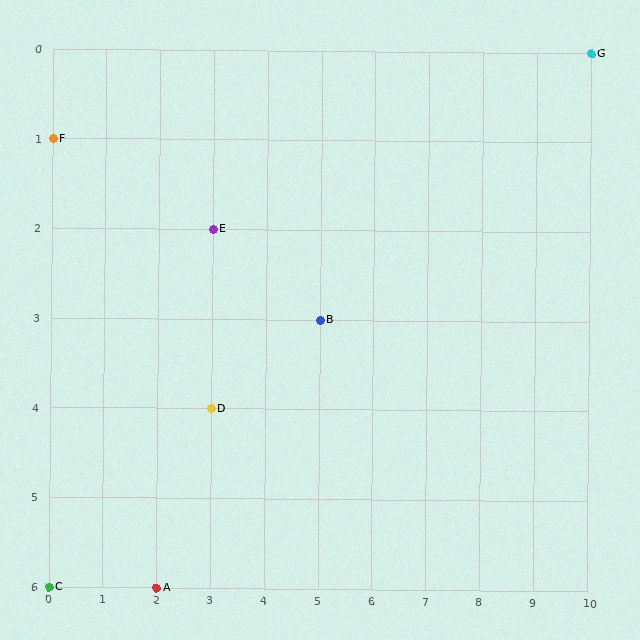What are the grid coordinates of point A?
Point A is at grid coordinates (2, 6).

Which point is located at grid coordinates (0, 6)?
Point C is at (0, 6).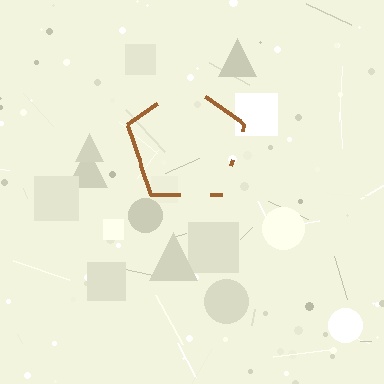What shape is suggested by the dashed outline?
The dashed outline suggests a pentagon.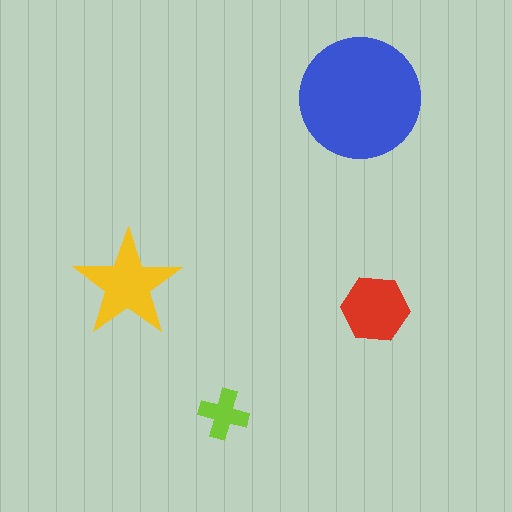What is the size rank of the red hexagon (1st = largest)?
3rd.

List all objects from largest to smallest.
The blue circle, the yellow star, the red hexagon, the lime cross.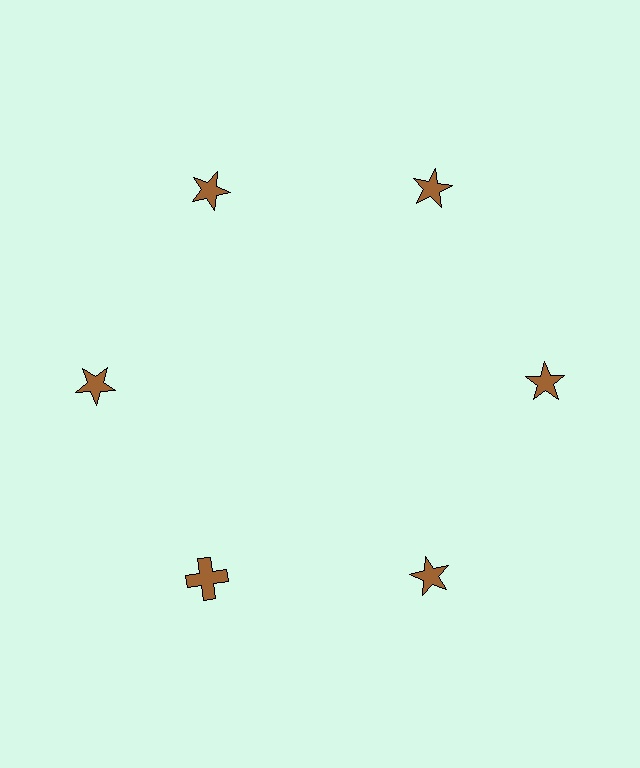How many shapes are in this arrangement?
There are 6 shapes arranged in a ring pattern.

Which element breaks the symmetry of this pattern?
The brown cross at roughly the 7 o'clock position breaks the symmetry. All other shapes are brown stars.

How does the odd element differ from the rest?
It has a different shape: cross instead of star.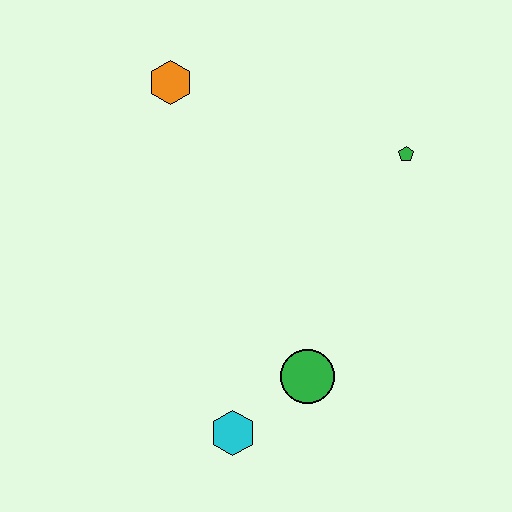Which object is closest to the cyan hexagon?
The green circle is closest to the cyan hexagon.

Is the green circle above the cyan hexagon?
Yes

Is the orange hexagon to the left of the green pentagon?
Yes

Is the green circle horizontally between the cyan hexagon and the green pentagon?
Yes